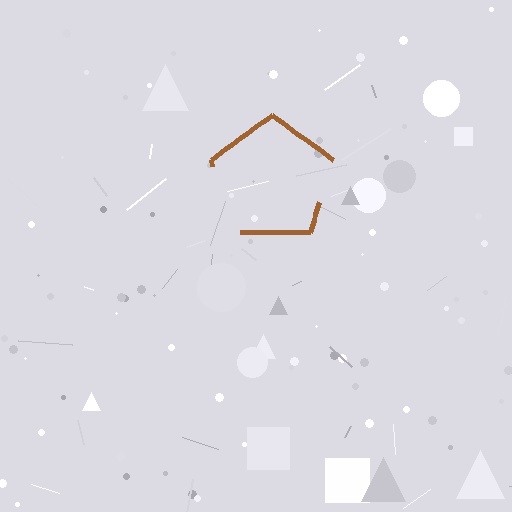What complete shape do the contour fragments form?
The contour fragments form a pentagon.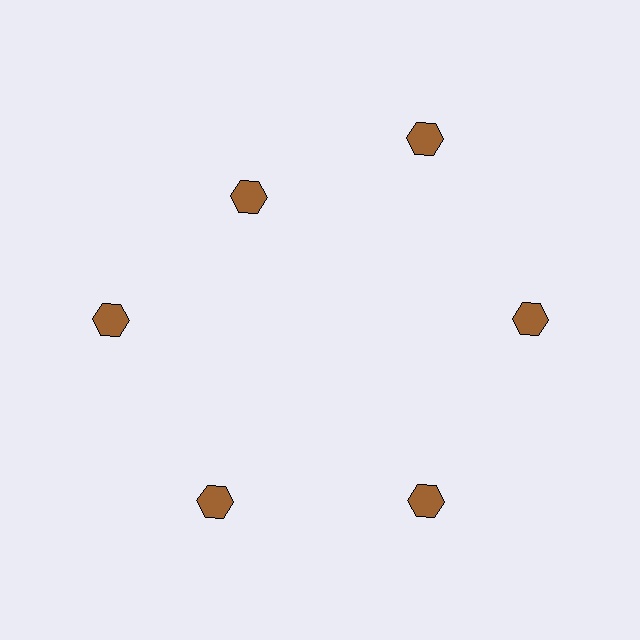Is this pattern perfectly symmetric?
No. The 6 brown hexagons are arranged in a ring, but one element near the 11 o'clock position is pulled inward toward the center, breaking the 6-fold rotational symmetry.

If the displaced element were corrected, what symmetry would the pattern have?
It would have 6-fold rotational symmetry — the pattern would map onto itself every 60 degrees.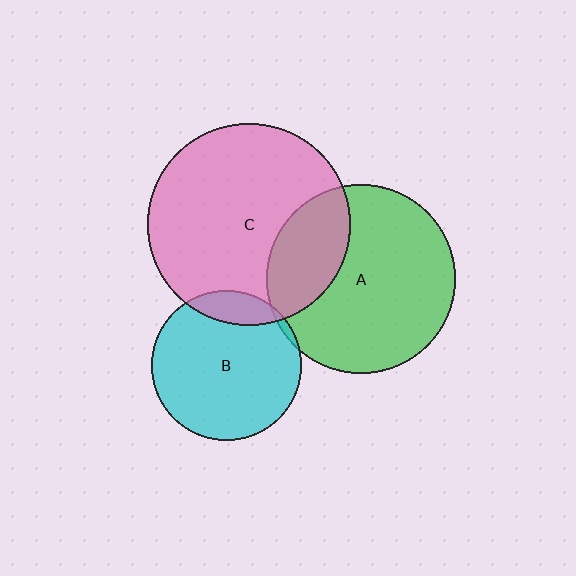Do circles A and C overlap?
Yes.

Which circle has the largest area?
Circle C (pink).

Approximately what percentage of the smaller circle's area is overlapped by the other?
Approximately 25%.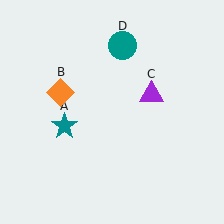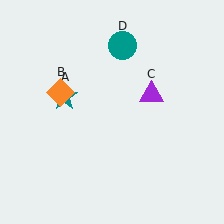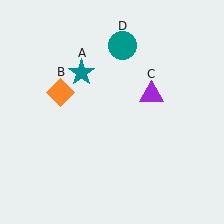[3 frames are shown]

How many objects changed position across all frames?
1 object changed position: teal star (object A).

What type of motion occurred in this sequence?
The teal star (object A) rotated clockwise around the center of the scene.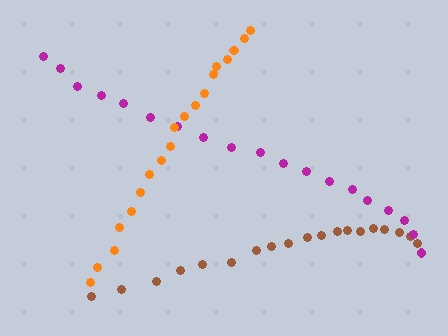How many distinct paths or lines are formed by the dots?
There are 3 distinct paths.